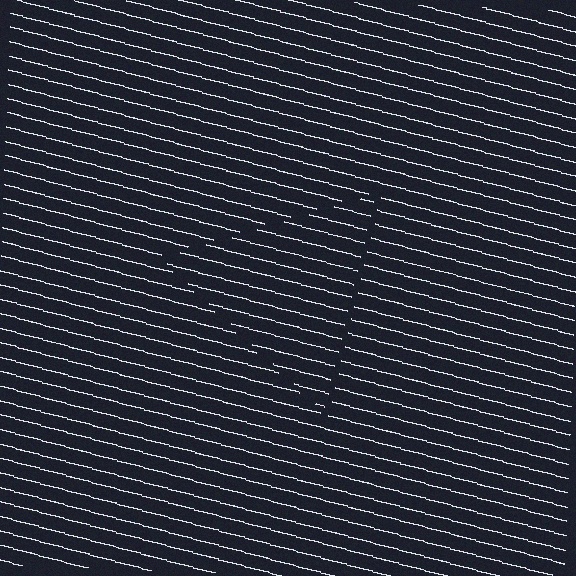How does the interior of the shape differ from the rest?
The interior of the shape contains the same grating, shifted by half a period — the contour is defined by the phase discontinuity where line-ends from the inner and outer gratings abut.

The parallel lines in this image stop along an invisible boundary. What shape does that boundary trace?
An illusory triangle. The interior of the shape contains the same grating, shifted by half a period — the contour is defined by the phase discontinuity where line-ends from the inner and outer gratings abut.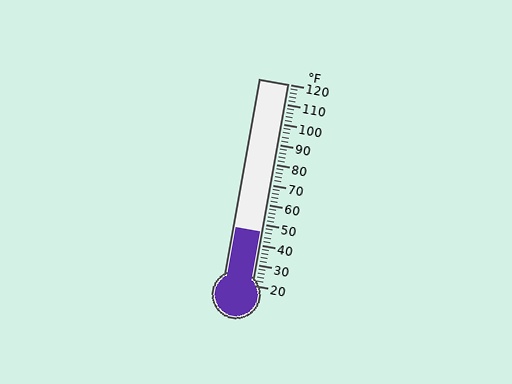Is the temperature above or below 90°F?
The temperature is below 90°F.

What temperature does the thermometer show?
The thermometer shows approximately 46°F.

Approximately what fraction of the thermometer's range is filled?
The thermometer is filled to approximately 25% of its range.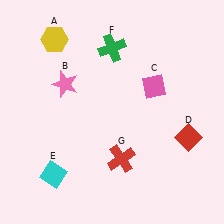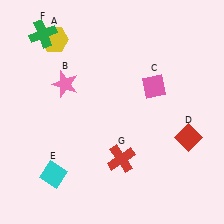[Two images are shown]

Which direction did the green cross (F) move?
The green cross (F) moved left.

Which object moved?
The green cross (F) moved left.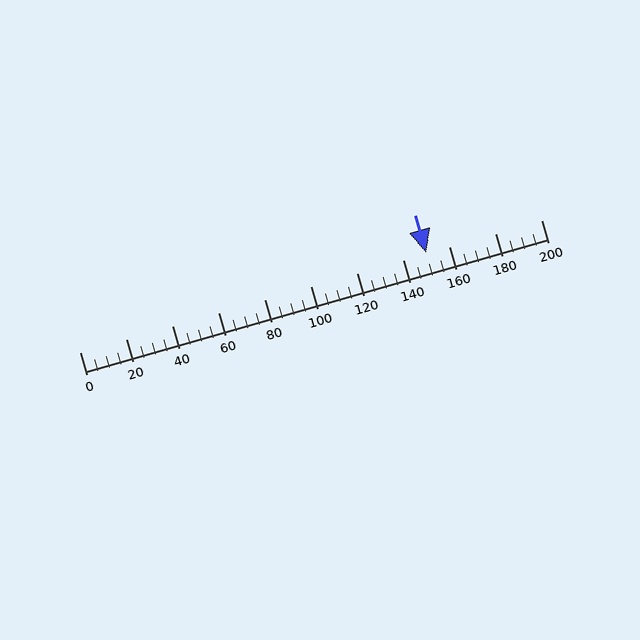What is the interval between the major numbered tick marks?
The major tick marks are spaced 20 units apart.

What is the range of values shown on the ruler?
The ruler shows values from 0 to 200.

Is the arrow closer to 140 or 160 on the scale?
The arrow is closer to 160.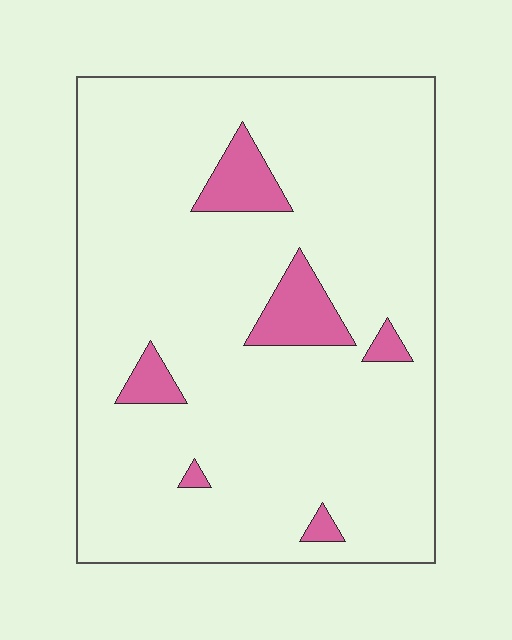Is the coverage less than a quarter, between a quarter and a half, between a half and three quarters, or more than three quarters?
Less than a quarter.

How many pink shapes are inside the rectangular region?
6.